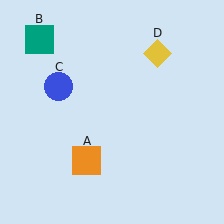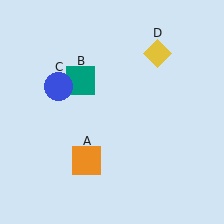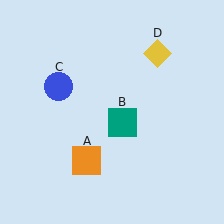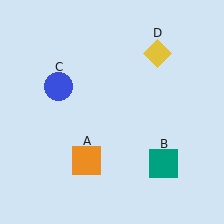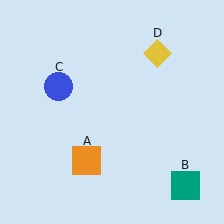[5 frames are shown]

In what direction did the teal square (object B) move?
The teal square (object B) moved down and to the right.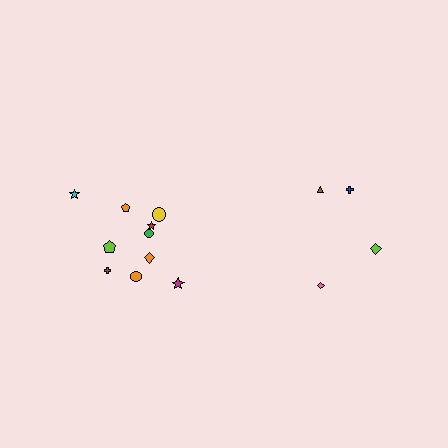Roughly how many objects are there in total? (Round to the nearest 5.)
Roughly 15 objects in total.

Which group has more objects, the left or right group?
The left group.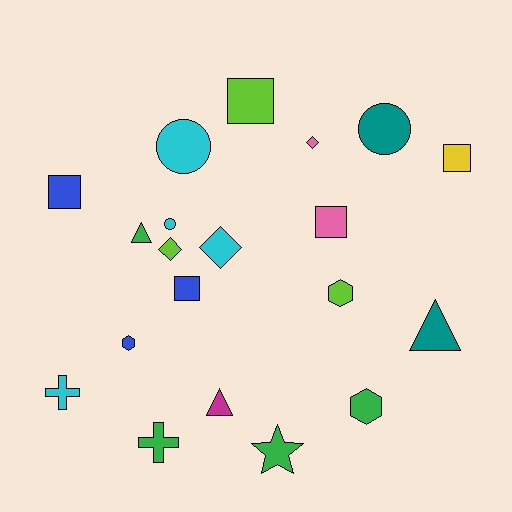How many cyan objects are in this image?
There are 4 cyan objects.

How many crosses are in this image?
There are 2 crosses.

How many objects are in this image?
There are 20 objects.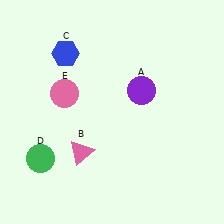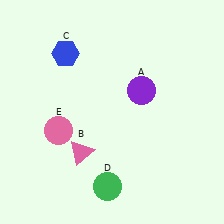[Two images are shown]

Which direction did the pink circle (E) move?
The pink circle (E) moved down.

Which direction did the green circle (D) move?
The green circle (D) moved right.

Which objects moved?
The objects that moved are: the green circle (D), the pink circle (E).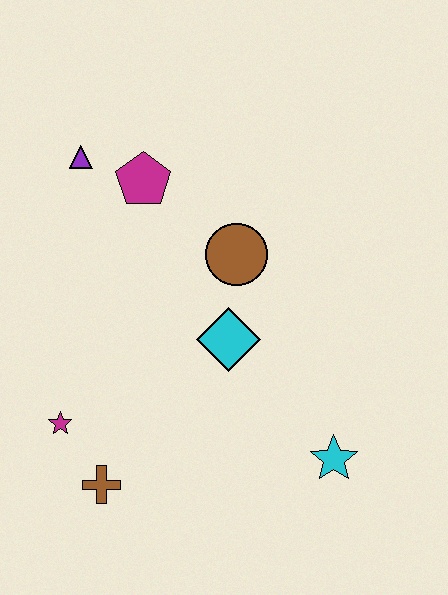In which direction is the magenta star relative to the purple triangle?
The magenta star is below the purple triangle.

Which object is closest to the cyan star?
The cyan diamond is closest to the cyan star.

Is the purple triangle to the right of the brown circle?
No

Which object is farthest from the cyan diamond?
The purple triangle is farthest from the cyan diamond.